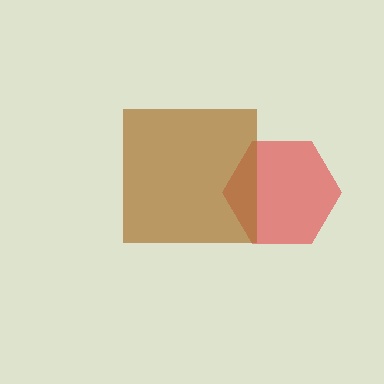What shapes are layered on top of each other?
The layered shapes are: a red hexagon, a brown square.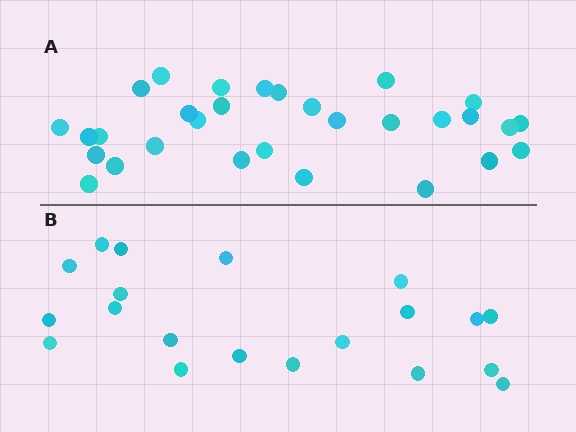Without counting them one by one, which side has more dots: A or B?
Region A (the top region) has more dots.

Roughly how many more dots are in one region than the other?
Region A has roughly 10 or so more dots than region B.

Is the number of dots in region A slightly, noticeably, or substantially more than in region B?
Region A has substantially more. The ratio is roughly 1.5 to 1.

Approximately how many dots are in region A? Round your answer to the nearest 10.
About 30 dots.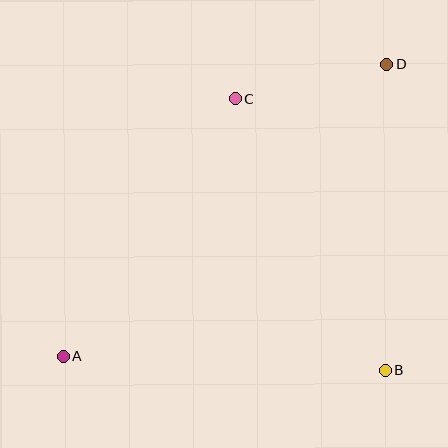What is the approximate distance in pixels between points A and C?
The distance between A and C is approximately 310 pixels.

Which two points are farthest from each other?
Points A and D are farthest from each other.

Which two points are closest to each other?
Points C and D are closest to each other.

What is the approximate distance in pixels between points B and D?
The distance between B and D is approximately 306 pixels.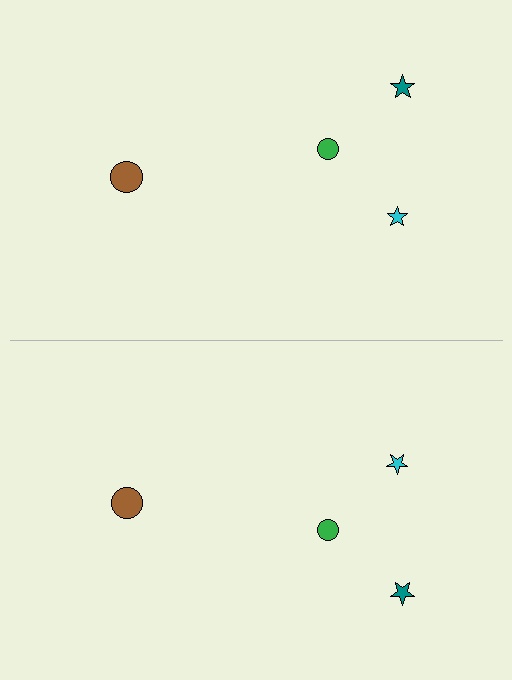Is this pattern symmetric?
Yes, this pattern has bilateral (reflection) symmetry.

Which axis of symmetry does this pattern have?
The pattern has a horizontal axis of symmetry running through the center of the image.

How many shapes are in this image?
There are 8 shapes in this image.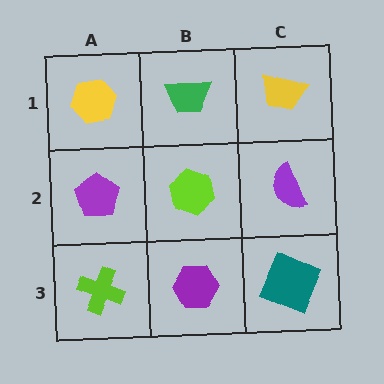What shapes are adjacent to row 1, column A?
A purple pentagon (row 2, column A), a green trapezoid (row 1, column B).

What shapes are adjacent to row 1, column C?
A purple semicircle (row 2, column C), a green trapezoid (row 1, column B).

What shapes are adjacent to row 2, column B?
A green trapezoid (row 1, column B), a purple hexagon (row 3, column B), a purple pentagon (row 2, column A), a purple semicircle (row 2, column C).